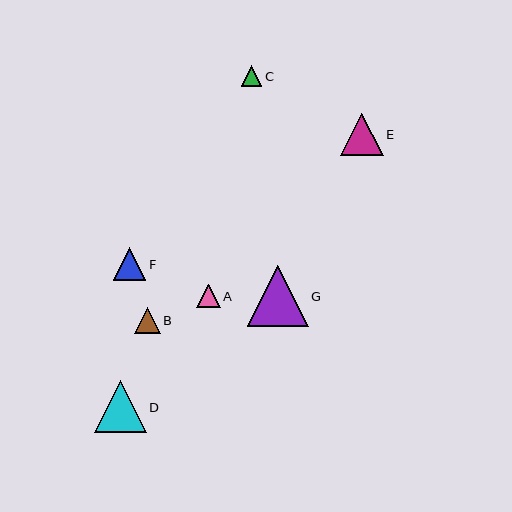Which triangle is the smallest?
Triangle C is the smallest with a size of approximately 21 pixels.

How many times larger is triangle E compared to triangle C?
Triangle E is approximately 2.0 times the size of triangle C.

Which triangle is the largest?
Triangle G is the largest with a size of approximately 61 pixels.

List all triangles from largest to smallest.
From largest to smallest: G, D, E, F, B, A, C.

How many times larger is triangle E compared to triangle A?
Triangle E is approximately 1.8 times the size of triangle A.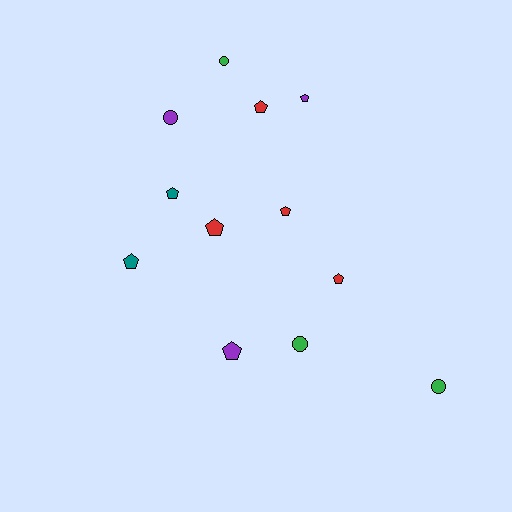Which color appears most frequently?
Red, with 4 objects.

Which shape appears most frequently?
Pentagon, with 8 objects.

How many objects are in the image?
There are 12 objects.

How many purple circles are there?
There is 1 purple circle.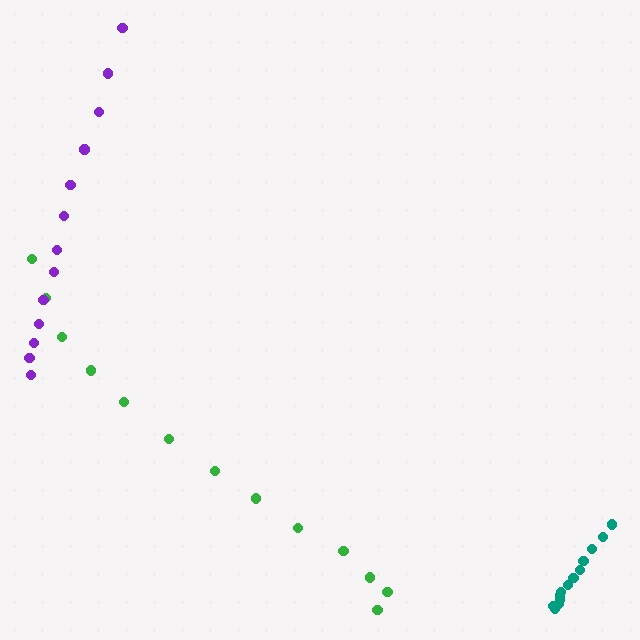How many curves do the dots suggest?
There are 3 distinct paths.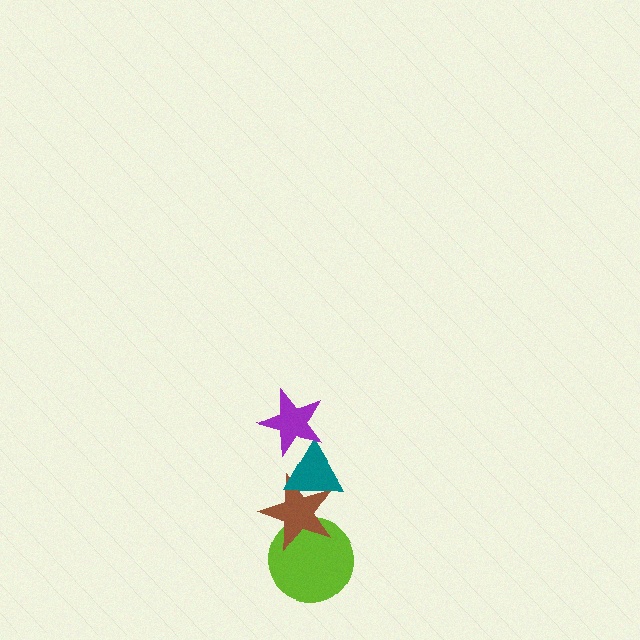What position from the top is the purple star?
The purple star is 1st from the top.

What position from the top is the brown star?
The brown star is 3rd from the top.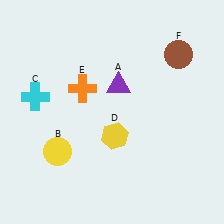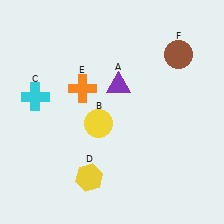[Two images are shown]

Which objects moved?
The objects that moved are: the yellow circle (B), the yellow hexagon (D).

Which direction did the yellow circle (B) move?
The yellow circle (B) moved right.